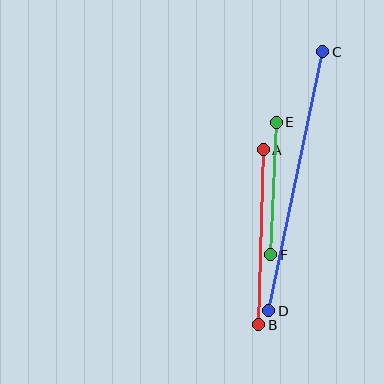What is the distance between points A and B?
The distance is approximately 175 pixels.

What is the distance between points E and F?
The distance is approximately 133 pixels.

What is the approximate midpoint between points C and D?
The midpoint is at approximately (296, 181) pixels.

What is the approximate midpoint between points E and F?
The midpoint is at approximately (273, 189) pixels.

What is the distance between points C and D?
The distance is approximately 265 pixels.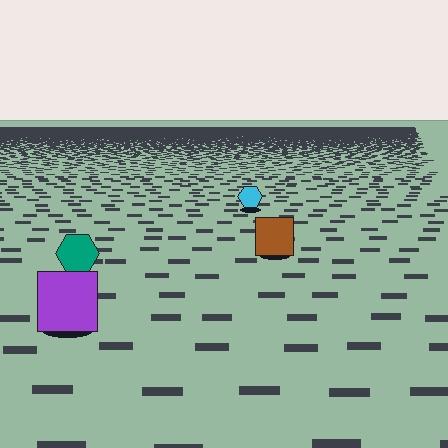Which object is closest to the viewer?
The purple square is closest. The texture marks near it are larger and more spread out.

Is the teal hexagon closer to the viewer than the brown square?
Yes. The teal hexagon is closer — you can tell from the texture gradient: the ground texture is coarser near it.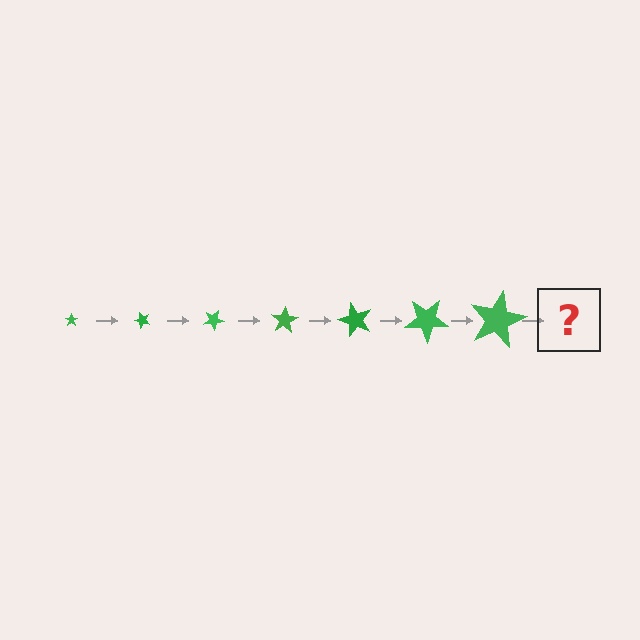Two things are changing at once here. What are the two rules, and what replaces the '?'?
The two rules are that the star grows larger each step and it rotates 50 degrees each step. The '?' should be a star, larger than the previous one and rotated 350 degrees from the start.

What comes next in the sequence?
The next element should be a star, larger than the previous one and rotated 350 degrees from the start.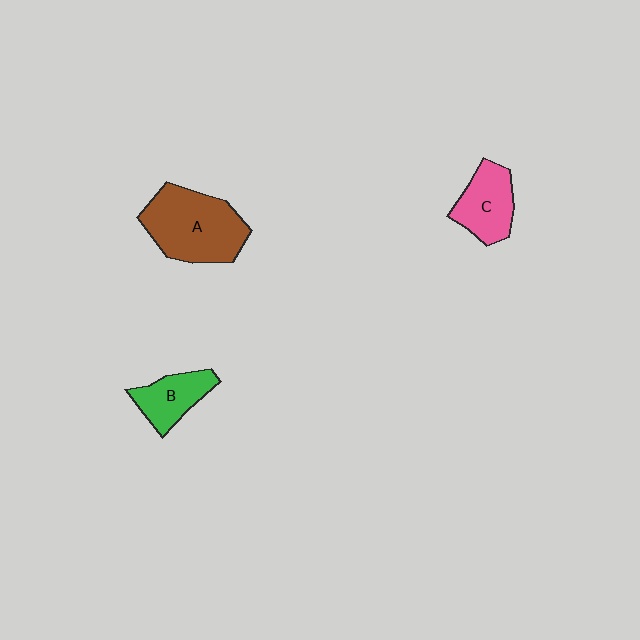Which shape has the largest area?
Shape A (brown).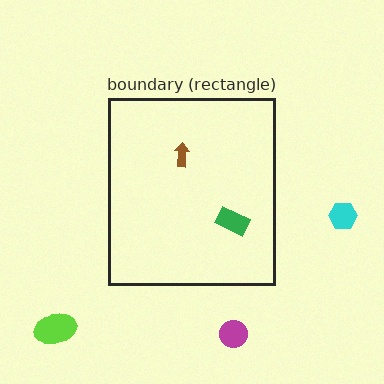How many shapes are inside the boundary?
2 inside, 3 outside.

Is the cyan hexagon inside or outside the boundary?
Outside.